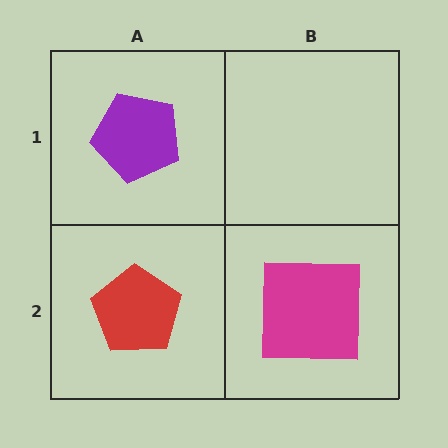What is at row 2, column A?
A red pentagon.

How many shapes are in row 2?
2 shapes.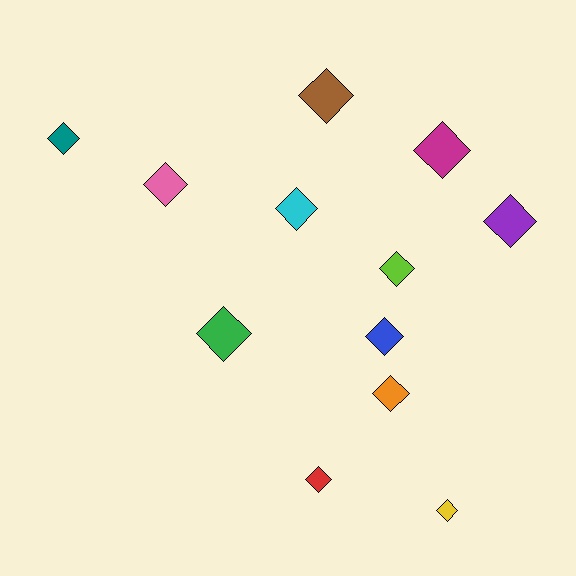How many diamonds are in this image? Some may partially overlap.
There are 12 diamonds.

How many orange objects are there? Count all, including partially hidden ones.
There is 1 orange object.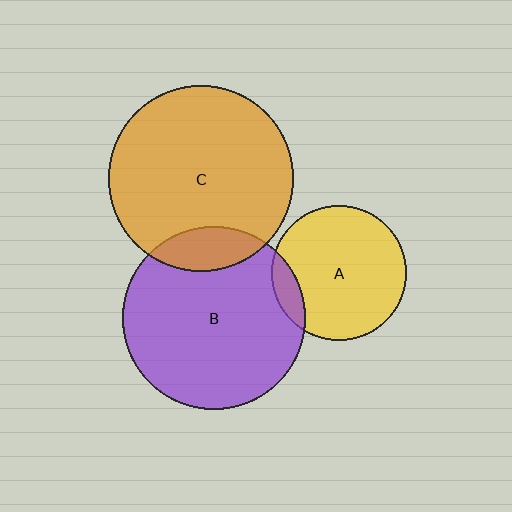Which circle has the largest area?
Circle C (orange).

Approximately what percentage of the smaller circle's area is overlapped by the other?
Approximately 10%.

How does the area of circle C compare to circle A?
Approximately 1.9 times.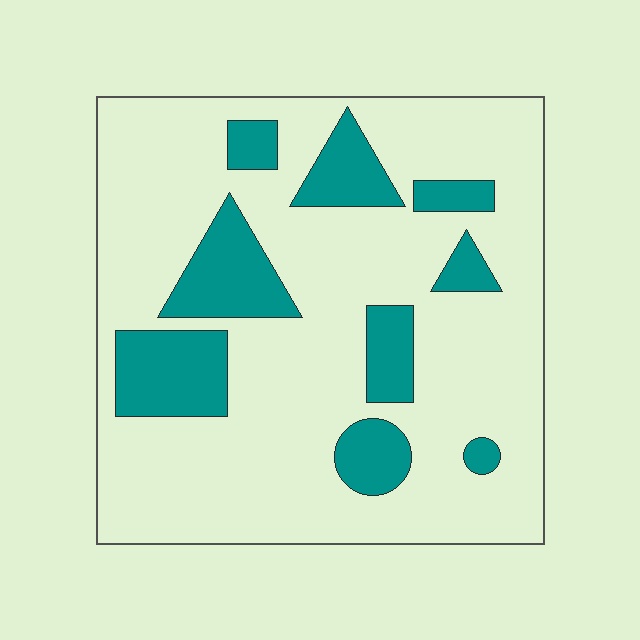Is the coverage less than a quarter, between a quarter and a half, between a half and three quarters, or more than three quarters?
Less than a quarter.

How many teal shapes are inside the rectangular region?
9.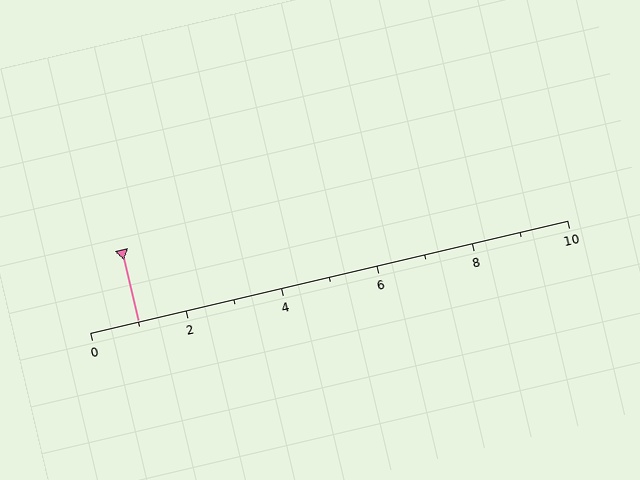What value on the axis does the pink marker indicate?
The marker indicates approximately 1.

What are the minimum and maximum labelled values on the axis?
The axis runs from 0 to 10.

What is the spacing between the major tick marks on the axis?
The major ticks are spaced 2 apart.